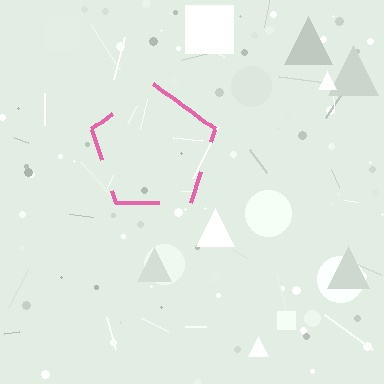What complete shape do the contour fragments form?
The contour fragments form a pentagon.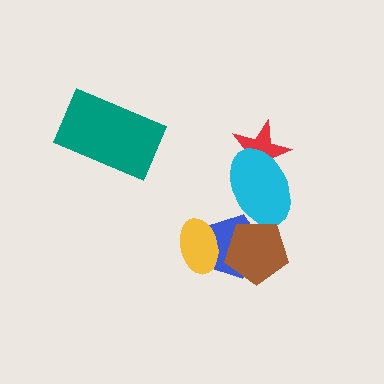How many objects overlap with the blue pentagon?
3 objects overlap with the blue pentagon.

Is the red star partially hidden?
Yes, it is partially covered by another shape.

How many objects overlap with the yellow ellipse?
1 object overlaps with the yellow ellipse.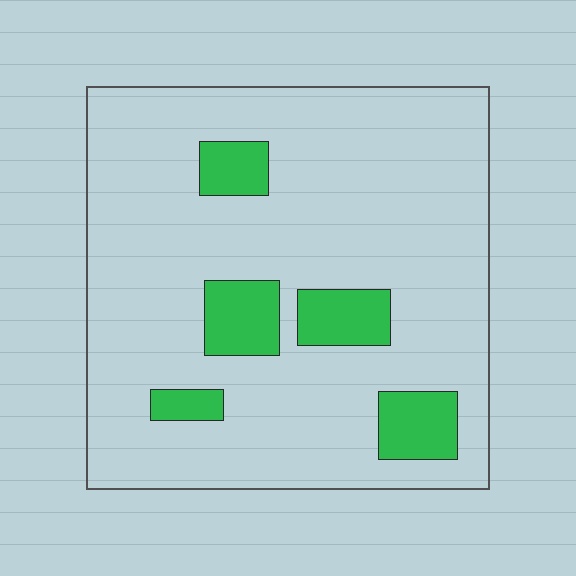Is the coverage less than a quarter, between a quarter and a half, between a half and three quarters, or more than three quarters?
Less than a quarter.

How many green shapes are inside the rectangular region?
5.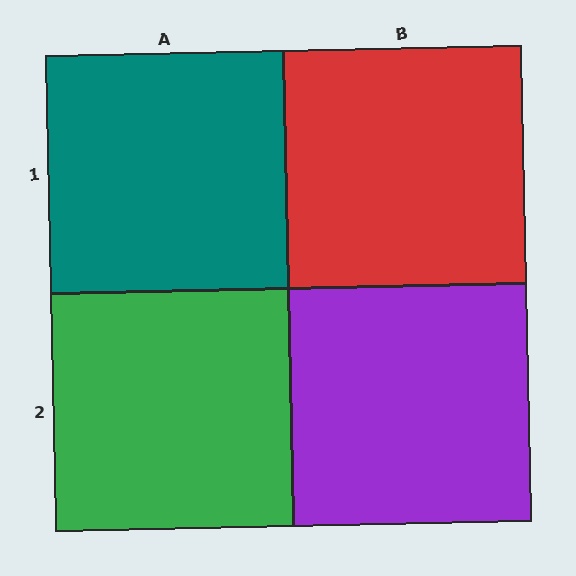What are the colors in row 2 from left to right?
Green, purple.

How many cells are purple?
1 cell is purple.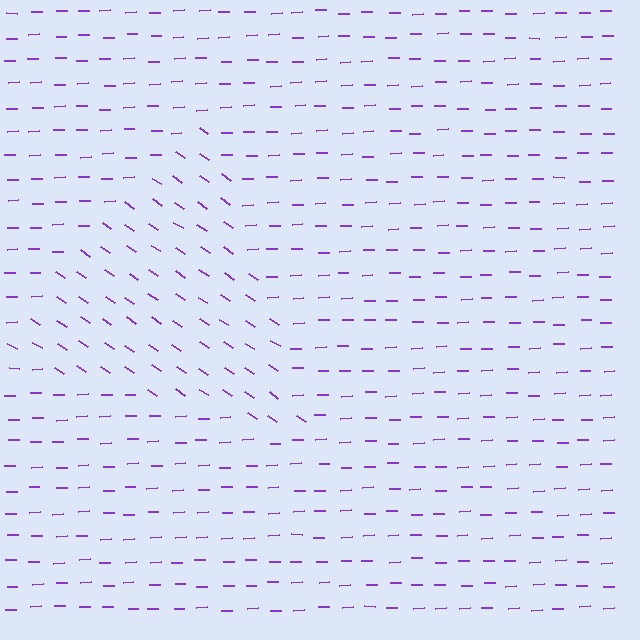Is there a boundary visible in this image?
Yes, there is a texture boundary formed by a change in line orientation.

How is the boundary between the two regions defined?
The boundary is defined purely by a change in line orientation (approximately 36 degrees difference). All lines are the same color and thickness.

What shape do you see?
I see a triangle.